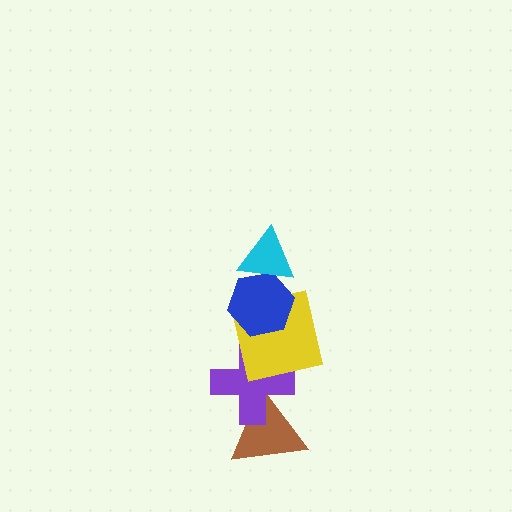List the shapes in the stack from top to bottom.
From top to bottom: the cyan triangle, the blue hexagon, the yellow square, the purple cross, the brown triangle.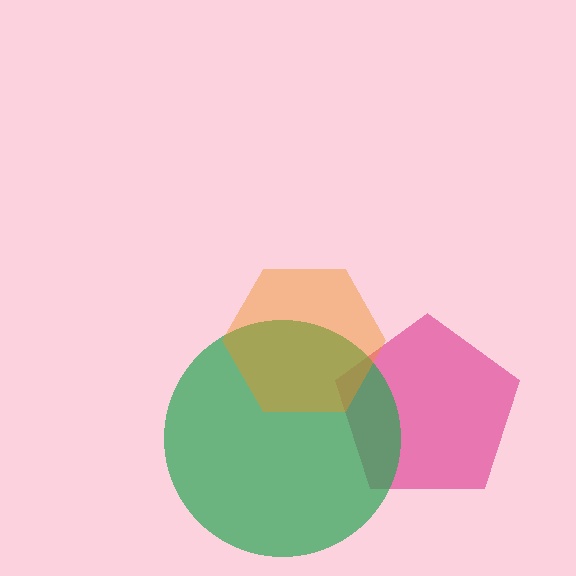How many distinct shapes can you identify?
There are 3 distinct shapes: a magenta pentagon, a green circle, an orange hexagon.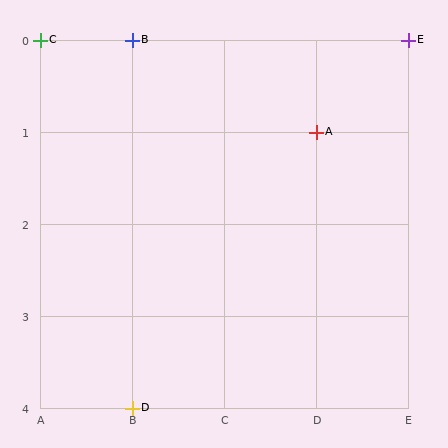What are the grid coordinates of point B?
Point B is at grid coordinates (B, 0).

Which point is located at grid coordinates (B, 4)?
Point D is at (B, 4).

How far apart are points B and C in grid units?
Points B and C are 1 column apart.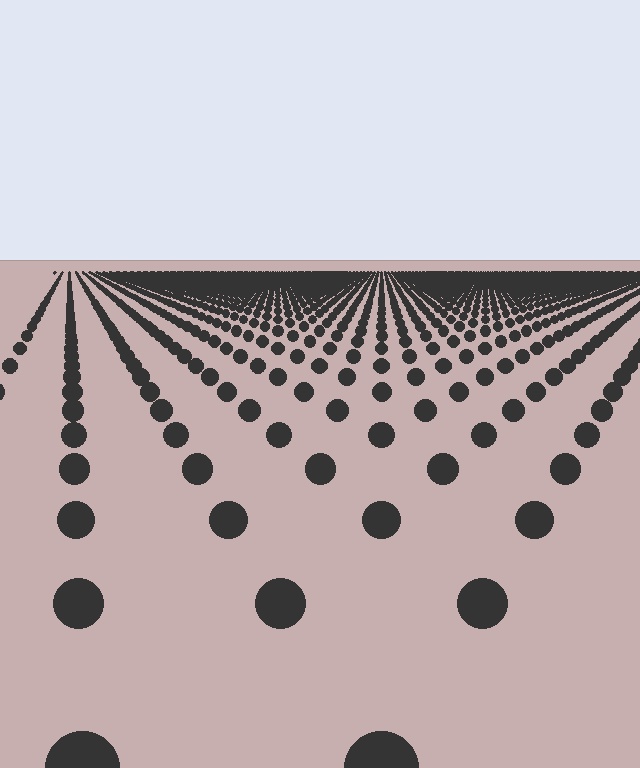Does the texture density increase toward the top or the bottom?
Density increases toward the top.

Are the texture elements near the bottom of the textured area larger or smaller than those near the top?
Larger. Near the bottom, elements are closer to the viewer and appear at a bigger on-screen size.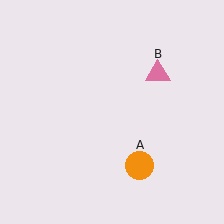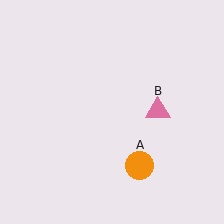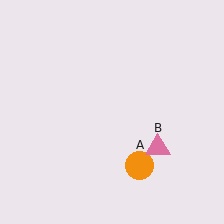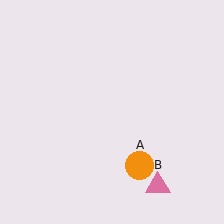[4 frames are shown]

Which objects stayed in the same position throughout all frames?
Orange circle (object A) remained stationary.